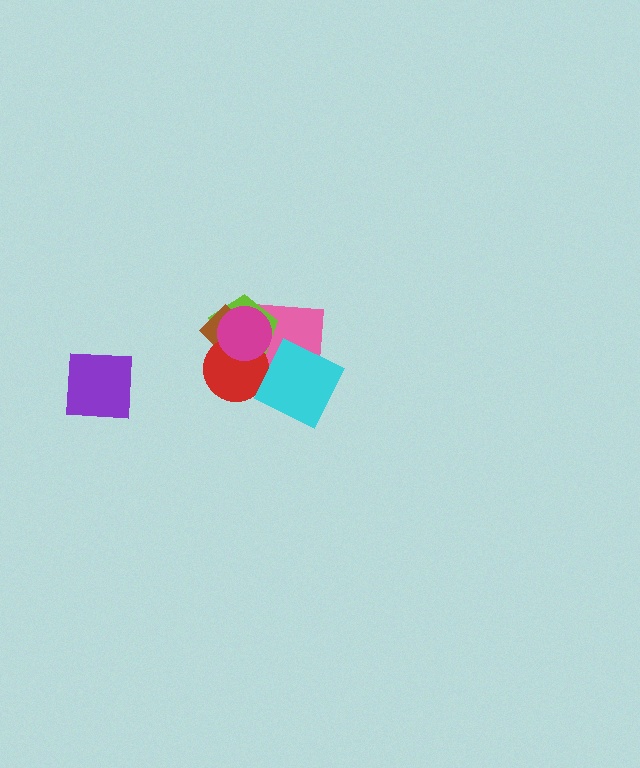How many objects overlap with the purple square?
0 objects overlap with the purple square.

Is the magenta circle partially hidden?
No, no other shape covers it.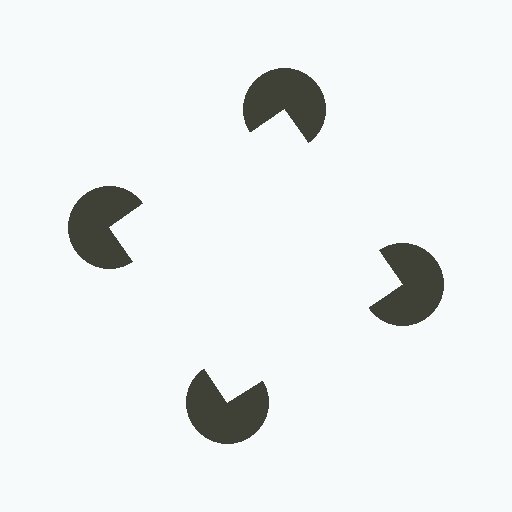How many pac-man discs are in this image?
There are 4 — one at each vertex of the illusory square.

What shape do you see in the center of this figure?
An illusory square — its edges are inferred from the aligned wedge cuts in the pac-man discs, not physically drawn.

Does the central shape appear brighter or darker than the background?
It typically appears slightly brighter than the background, even though no actual brightness change is drawn.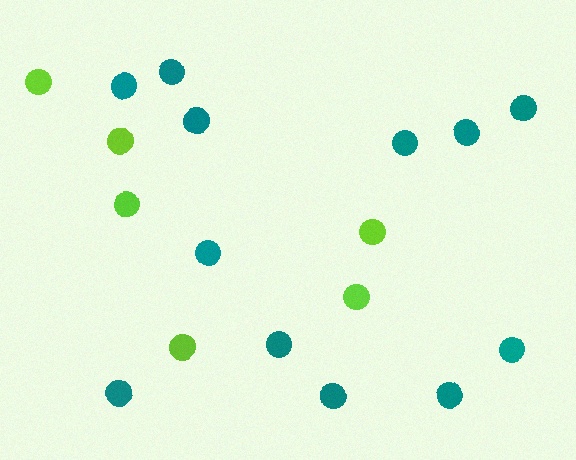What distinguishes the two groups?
There are 2 groups: one group of teal circles (12) and one group of lime circles (6).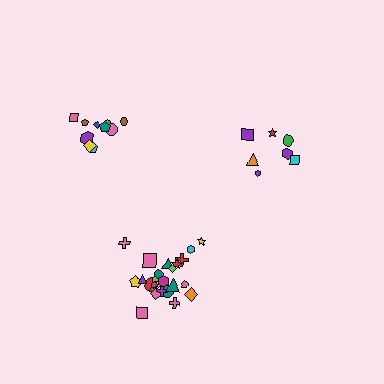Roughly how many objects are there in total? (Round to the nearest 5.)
Roughly 40 objects in total.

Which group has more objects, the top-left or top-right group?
The top-left group.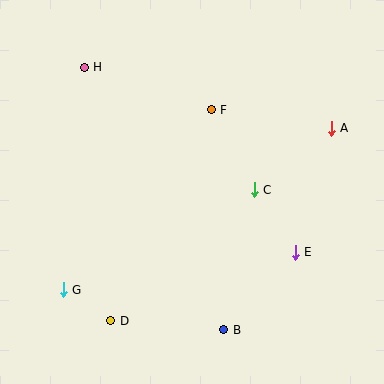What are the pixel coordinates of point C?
Point C is at (254, 190).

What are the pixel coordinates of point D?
Point D is at (111, 321).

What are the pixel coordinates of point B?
Point B is at (224, 330).